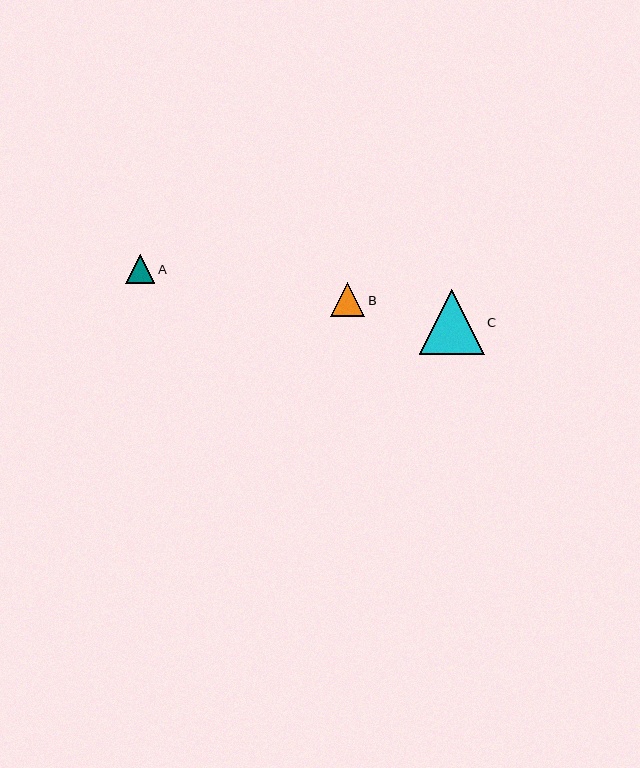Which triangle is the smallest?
Triangle A is the smallest with a size of approximately 29 pixels.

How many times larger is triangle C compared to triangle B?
Triangle C is approximately 1.9 times the size of triangle B.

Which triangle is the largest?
Triangle C is the largest with a size of approximately 65 pixels.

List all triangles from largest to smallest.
From largest to smallest: C, B, A.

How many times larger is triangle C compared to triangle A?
Triangle C is approximately 2.2 times the size of triangle A.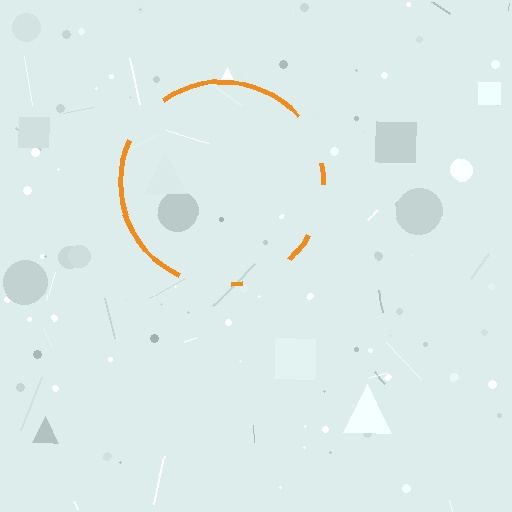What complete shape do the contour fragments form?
The contour fragments form a circle.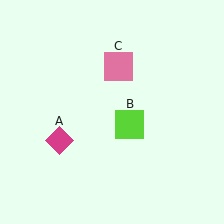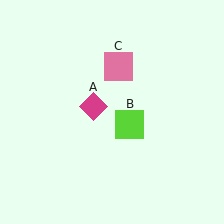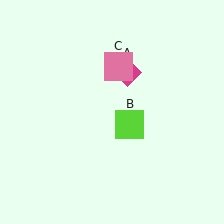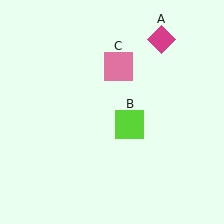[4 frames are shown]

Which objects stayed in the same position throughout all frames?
Lime square (object B) and pink square (object C) remained stationary.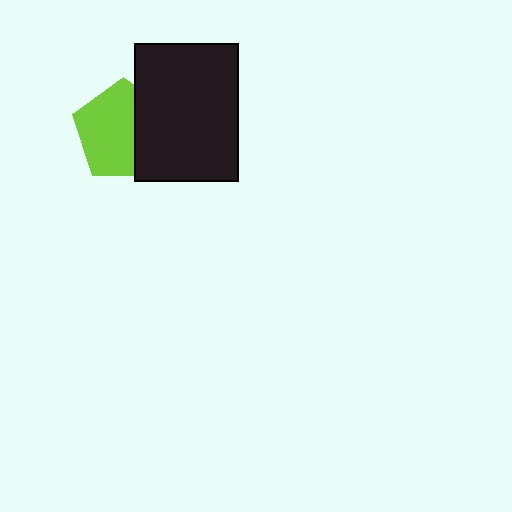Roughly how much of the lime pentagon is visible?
About half of it is visible (roughly 63%).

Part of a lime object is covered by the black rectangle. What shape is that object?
It is a pentagon.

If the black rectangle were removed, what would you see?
You would see the complete lime pentagon.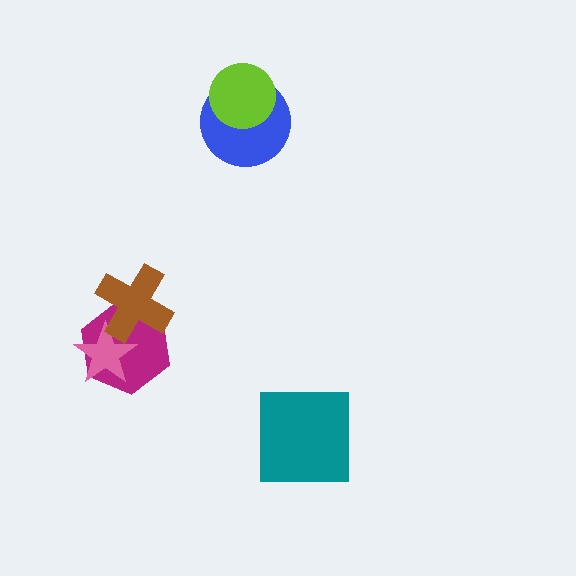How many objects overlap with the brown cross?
2 objects overlap with the brown cross.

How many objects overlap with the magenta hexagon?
2 objects overlap with the magenta hexagon.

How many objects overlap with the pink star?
2 objects overlap with the pink star.